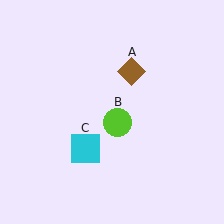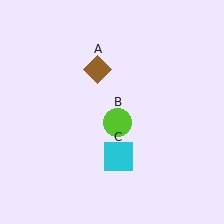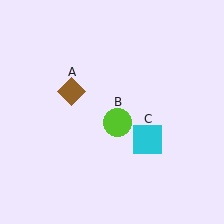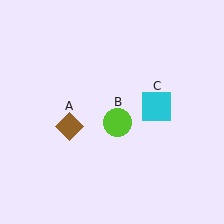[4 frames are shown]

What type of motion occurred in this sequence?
The brown diamond (object A), cyan square (object C) rotated counterclockwise around the center of the scene.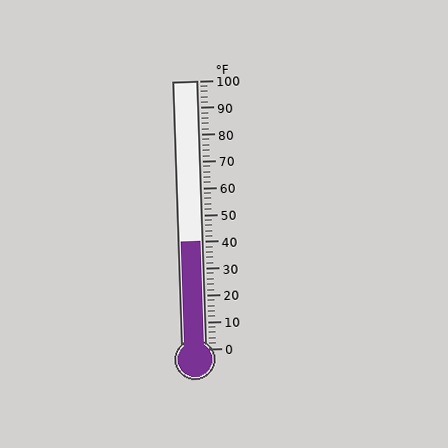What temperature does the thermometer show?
The thermometer shows approximately 40°F.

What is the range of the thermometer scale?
The thermometer scale ranges from 0°F to 100°F.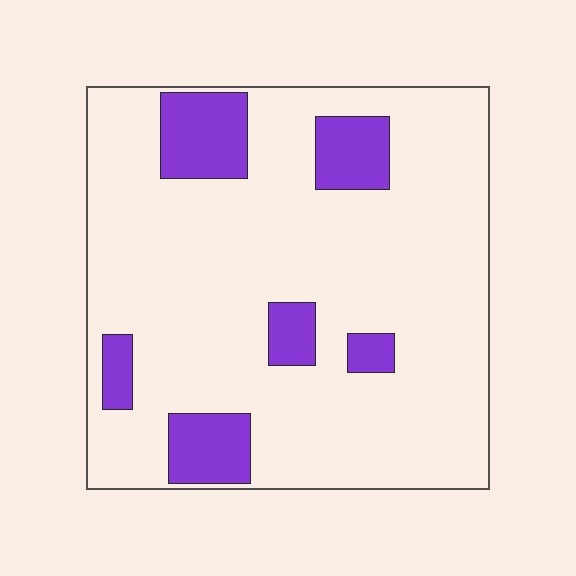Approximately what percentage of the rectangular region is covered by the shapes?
Approximately 15%.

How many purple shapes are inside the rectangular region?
6.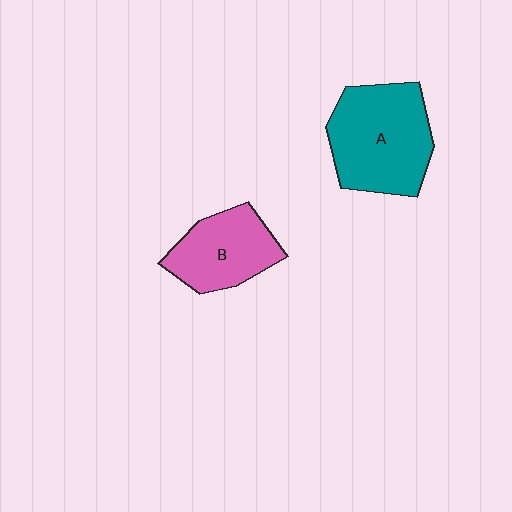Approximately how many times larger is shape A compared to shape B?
Approximately 1.4 times.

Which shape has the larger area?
Shape A (teal).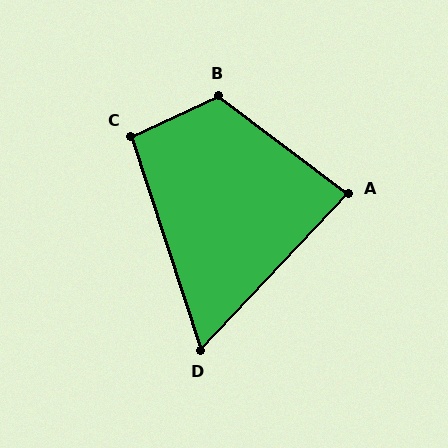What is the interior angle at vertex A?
Approximately 83 degrees (acute).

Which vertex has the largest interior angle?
B, at approximately 118 degrees.